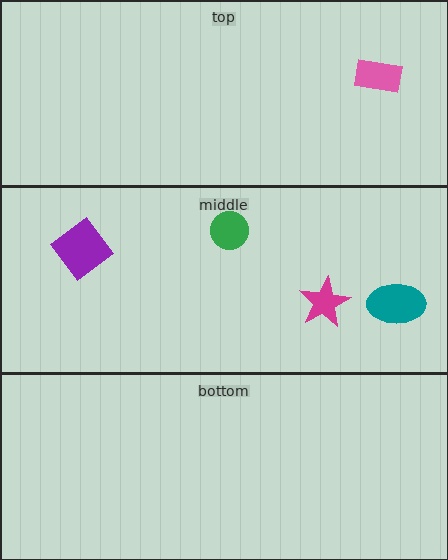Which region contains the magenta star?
The middle region.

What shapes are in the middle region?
The teal ellipse, the magenta star, the purple diamond, the green circle.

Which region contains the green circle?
The middle region.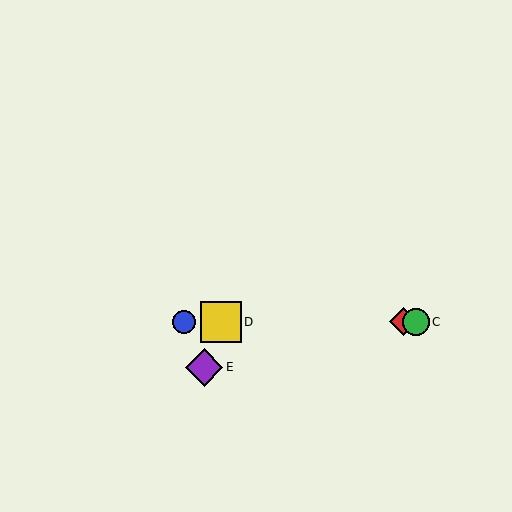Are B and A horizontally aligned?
Yes, both are at y≈322.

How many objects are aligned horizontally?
4 objects (A, B, C, D) are aligned horizontally.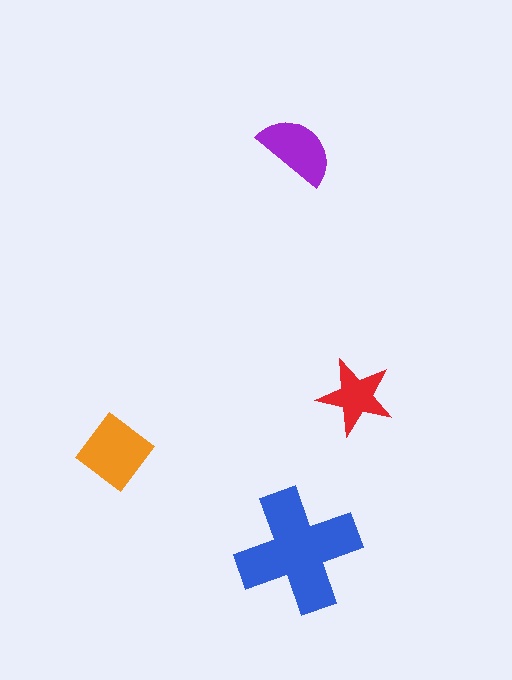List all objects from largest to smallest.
The blue cross, the orange diamond, the purple semicircle, the red star.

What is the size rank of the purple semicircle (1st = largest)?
3rd.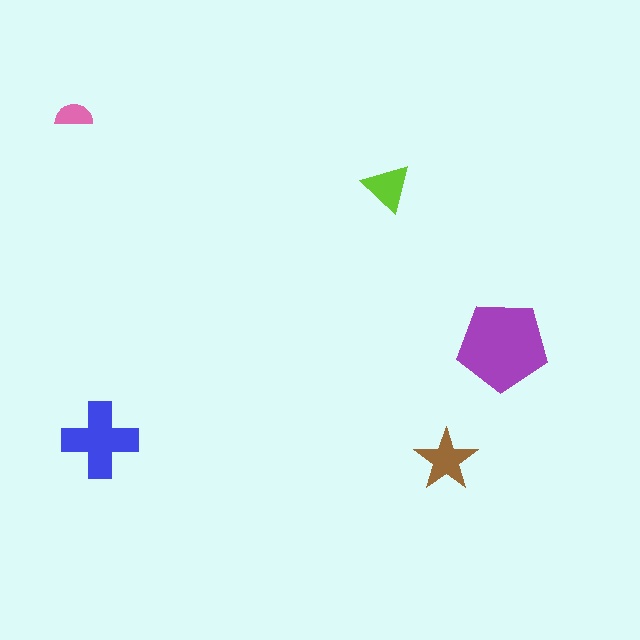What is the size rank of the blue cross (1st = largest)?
2nd.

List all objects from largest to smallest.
The purple pentagon, the blue cross, the brown star, the lime triangle, the pink semicircle.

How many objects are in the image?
There are 5 objects in the image.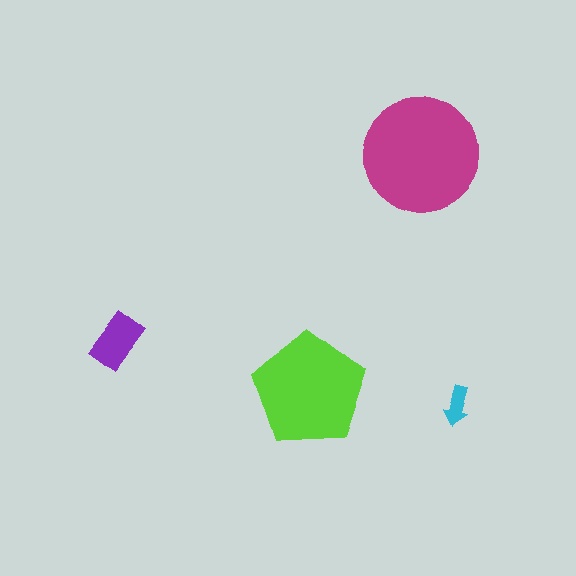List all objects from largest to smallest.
The magenta circle, the lime pentagon, the purple rectangle, the cyan arrow.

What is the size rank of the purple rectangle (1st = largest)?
3rd.